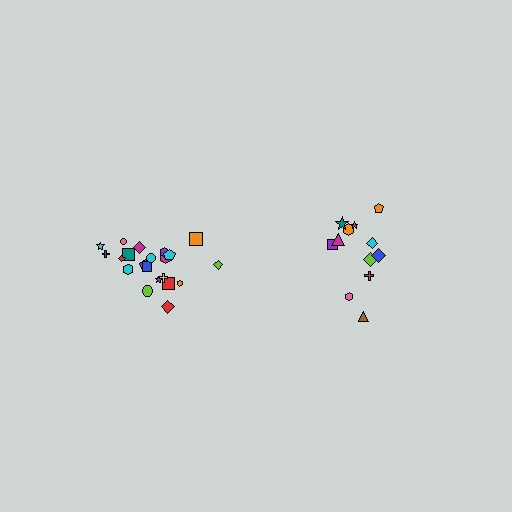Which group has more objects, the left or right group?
The left group.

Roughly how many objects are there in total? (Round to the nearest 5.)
Roughly 35 objects in total.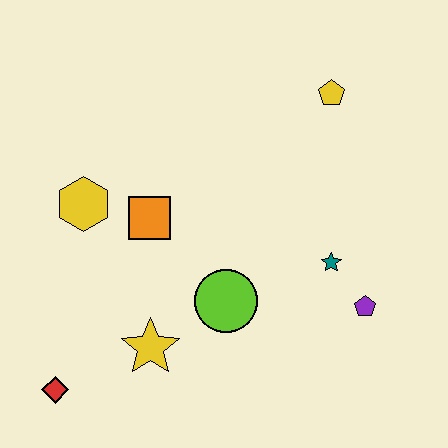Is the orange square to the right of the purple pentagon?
No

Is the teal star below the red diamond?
No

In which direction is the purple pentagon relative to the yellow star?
The purple pentagon is to the right of the yellow star.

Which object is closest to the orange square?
The yellow hexagon is closest to the orange square.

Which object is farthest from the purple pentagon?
The red diamond is farthest from the purple pentagon.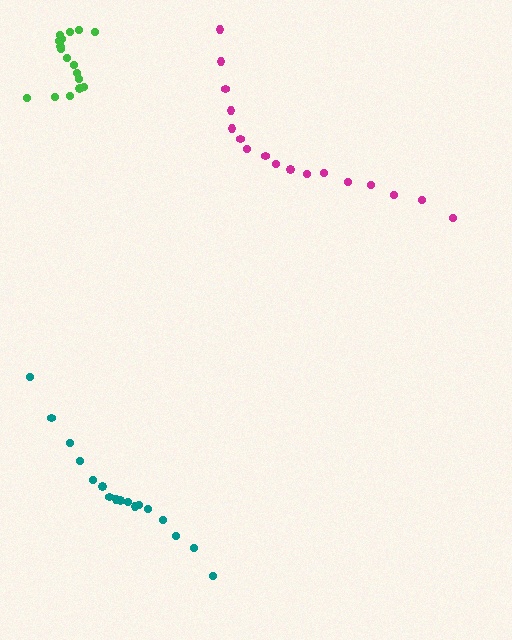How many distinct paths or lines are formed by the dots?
There are 3 distinct paths.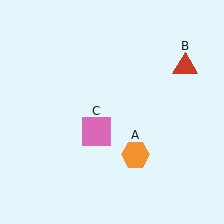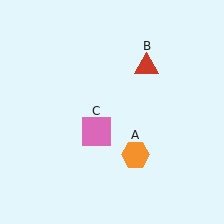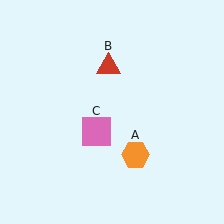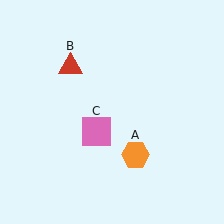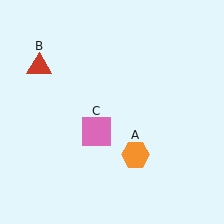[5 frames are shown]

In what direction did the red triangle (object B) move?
The red triangle (object B) moved left.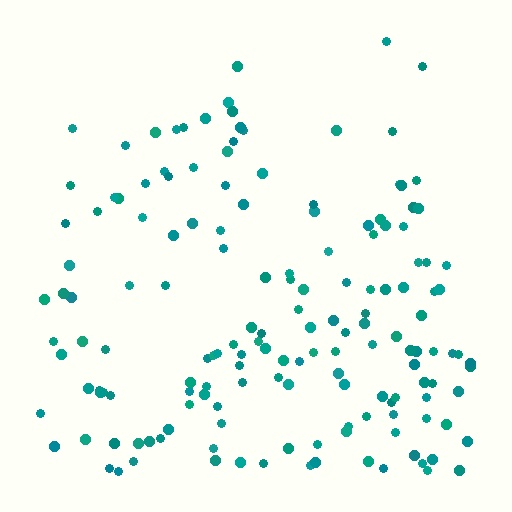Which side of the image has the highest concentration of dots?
The bottom.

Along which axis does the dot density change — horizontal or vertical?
Vertical.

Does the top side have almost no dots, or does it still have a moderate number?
Still a moderate number, just noticeably fewer than the bottom.